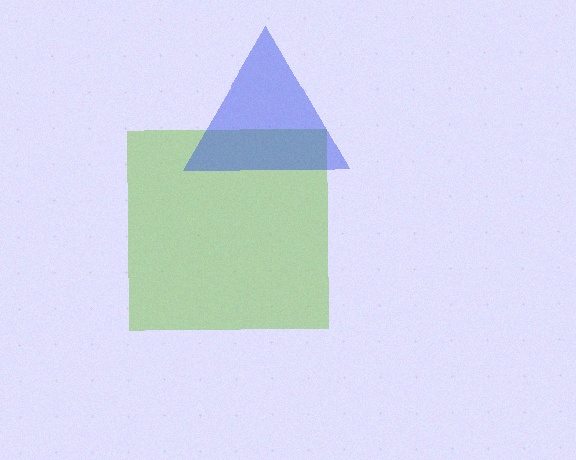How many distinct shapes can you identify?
There are 2 distinct shapes: a lime square, a blue triangle.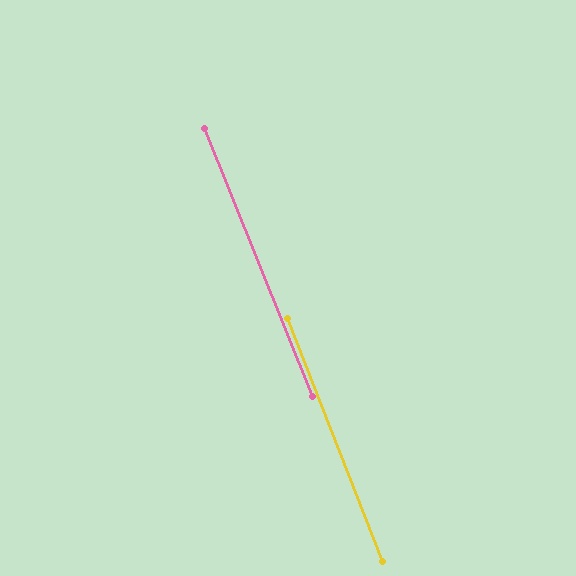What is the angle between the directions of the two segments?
Approximately 0 degrees.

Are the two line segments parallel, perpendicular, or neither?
Parallel — their directions differ by only 0.3°.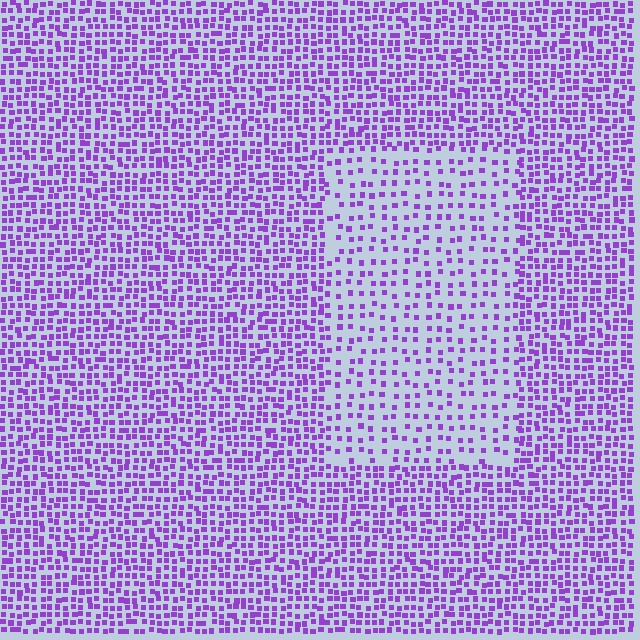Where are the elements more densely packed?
The elements are more densely packed outside the rectangle boundary.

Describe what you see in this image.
The image contains small purple elements arranged at two different densities. A rectangle-shaped region is visible where the elements are less densely packed than the surrounding area.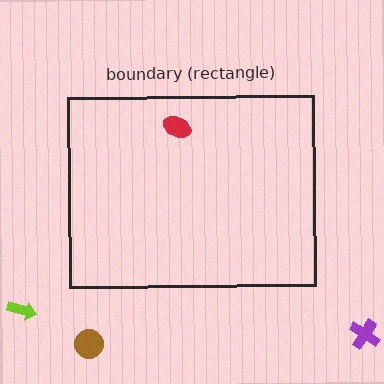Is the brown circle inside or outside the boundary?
Outside.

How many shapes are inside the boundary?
1 inside, 3 outside.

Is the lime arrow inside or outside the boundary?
Outside.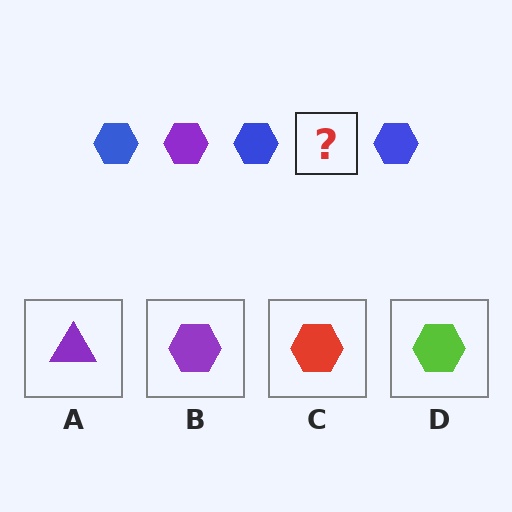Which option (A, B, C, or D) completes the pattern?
B.